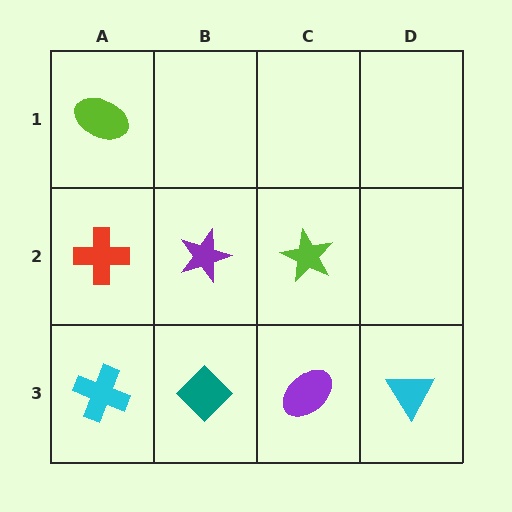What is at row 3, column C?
A purple ellipse.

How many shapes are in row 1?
1 shape.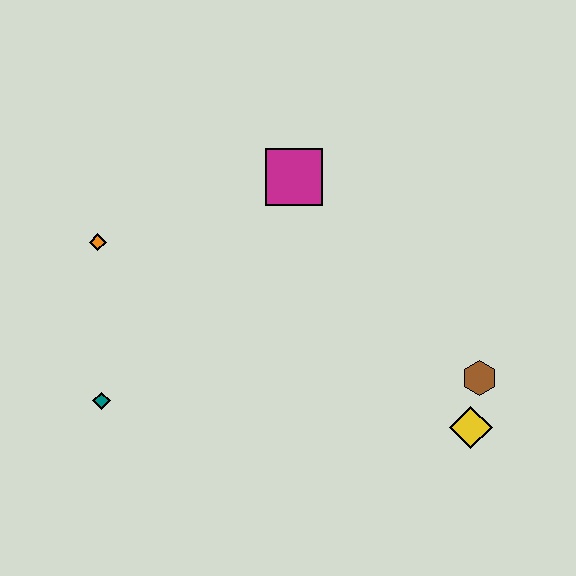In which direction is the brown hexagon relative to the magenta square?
The brown hexagon is below the magenta square.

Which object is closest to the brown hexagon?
The yellow diamond is closest to the brown hexagon.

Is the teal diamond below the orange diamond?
Yes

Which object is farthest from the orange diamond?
The yellow diamond is farthest from the orange diamond.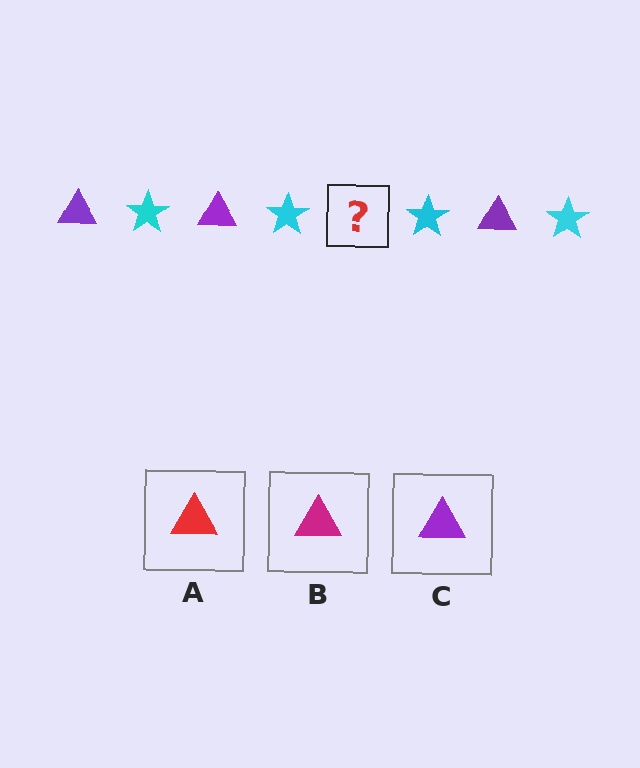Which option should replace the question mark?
Option C.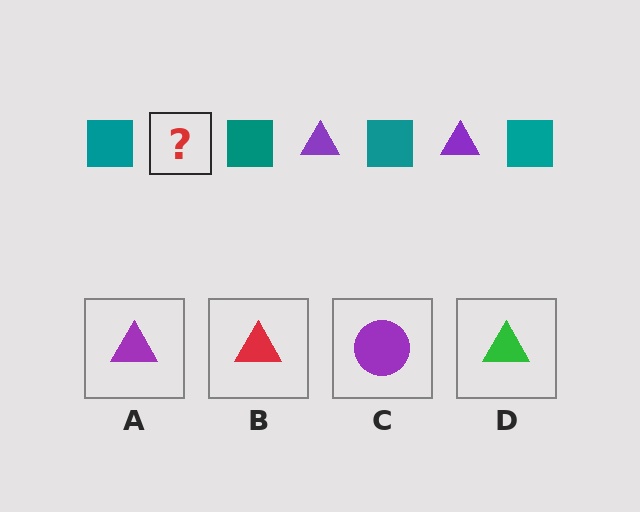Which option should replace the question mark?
Option A.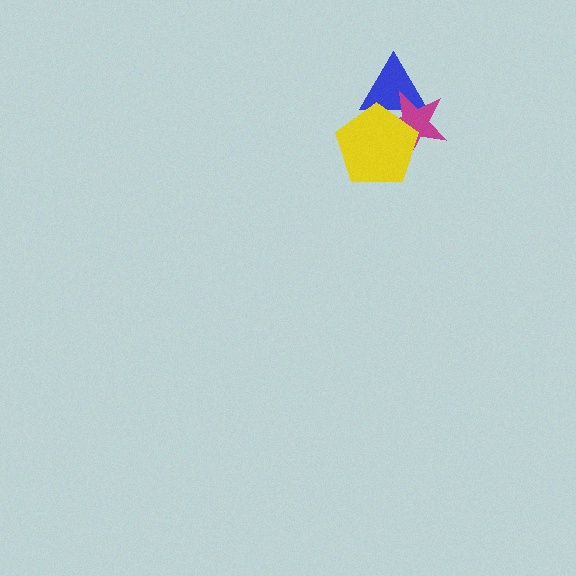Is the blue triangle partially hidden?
Yes, it is partially covered by another shape.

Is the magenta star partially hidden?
Yes, it is partially covered by another shape.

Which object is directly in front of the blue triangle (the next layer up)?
The magenta star is directly in front of the blue triangle.